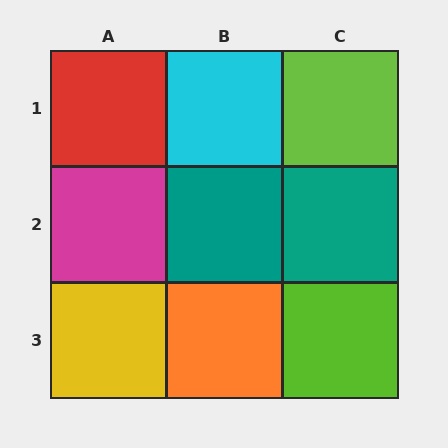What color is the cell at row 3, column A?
Yellow.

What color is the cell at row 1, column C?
Lime.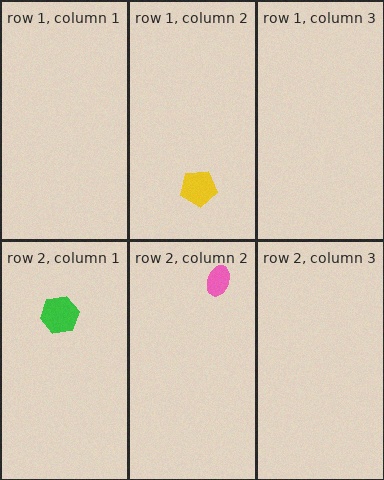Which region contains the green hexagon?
The row 2, column 1 region.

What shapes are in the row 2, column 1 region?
The green hexagon.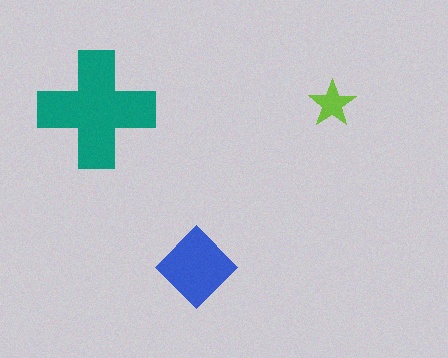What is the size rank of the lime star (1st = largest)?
3rd.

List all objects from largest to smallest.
The teal cross, the blue diamond, the lime star.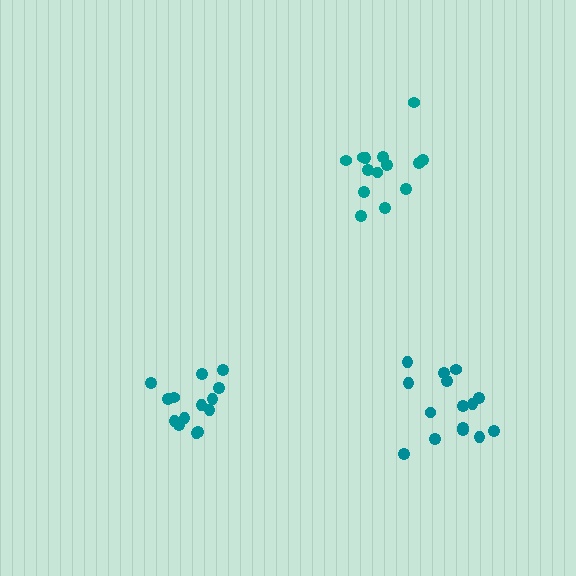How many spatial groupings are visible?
There are 3 spatial groupings.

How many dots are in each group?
Group 1: 15 dots, Group 2: 14 dots, Group 3: 14 dots (43 total).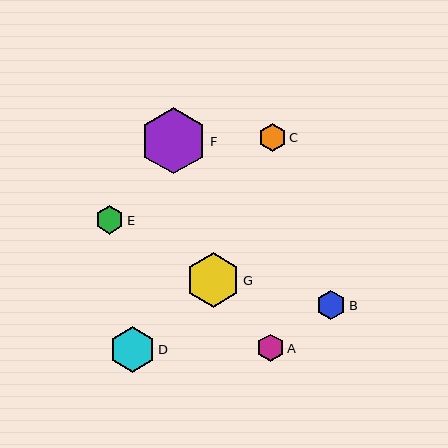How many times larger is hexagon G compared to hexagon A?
Hexagon G is approximately 2.0 times the size of hexagon A.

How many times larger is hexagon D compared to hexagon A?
Hexagon D is approximately 1.6 times the size of hexagon A.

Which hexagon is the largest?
Hexagon F is the largest with a size of approximately 66 pixels.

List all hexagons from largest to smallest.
From largest to smallest: F, G, D, B, E, C, A.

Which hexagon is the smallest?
Hexagon A is the smallest with a size of approximately 28 pixels.